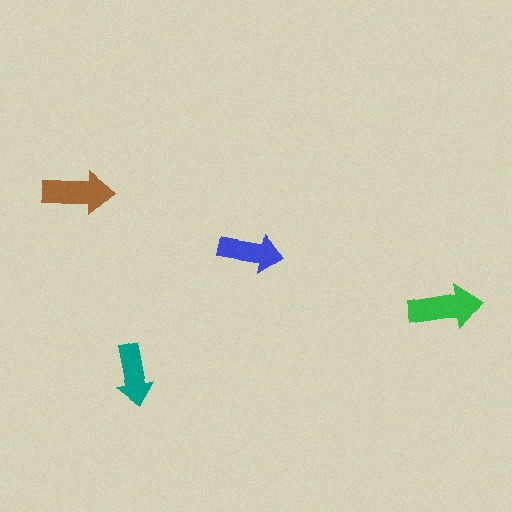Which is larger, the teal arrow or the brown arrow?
The brown one.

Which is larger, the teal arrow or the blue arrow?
The blue one.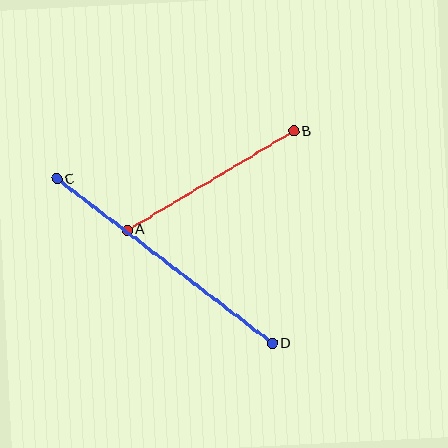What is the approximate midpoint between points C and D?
The midpoint is at approximately (164, 261) pixels.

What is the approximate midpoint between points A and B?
The midpoint is at approximately (210, 181) pixels.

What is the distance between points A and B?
The distance is approximately 194 pixels.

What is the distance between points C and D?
The distance is approximately 271 pixels.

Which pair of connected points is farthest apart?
Points C and D are farthest apart.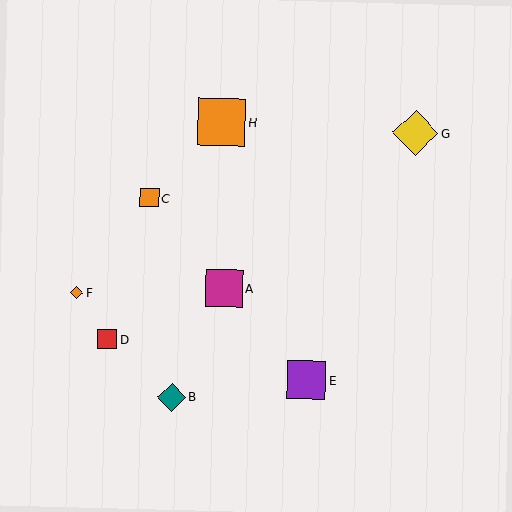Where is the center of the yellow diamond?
The center of the yellow diamond is at (415, 133).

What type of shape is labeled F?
Shape F is an orange diamond.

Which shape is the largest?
The orange square (labeled H) is the largest.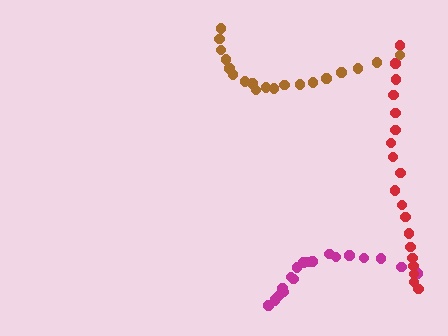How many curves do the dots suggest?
There are 3 distinct paths.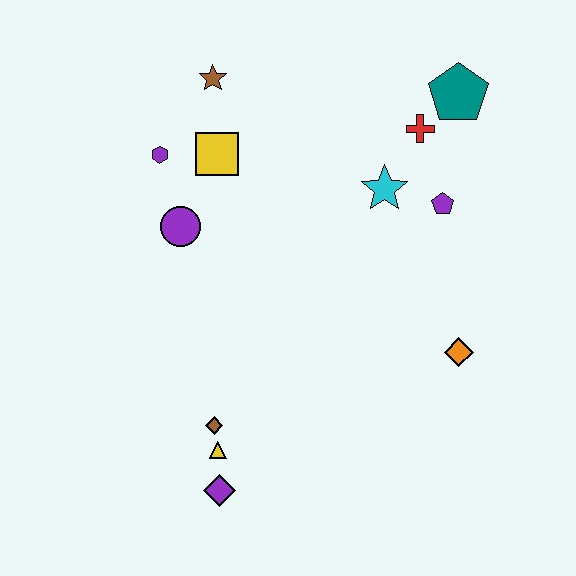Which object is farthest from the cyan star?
The purple diamond is farthest from the cyan star.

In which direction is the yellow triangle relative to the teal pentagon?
The yellow triangle is below the teal pentagon.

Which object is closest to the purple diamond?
The yellow triangle is closest to the purple diamond.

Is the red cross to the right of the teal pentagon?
No